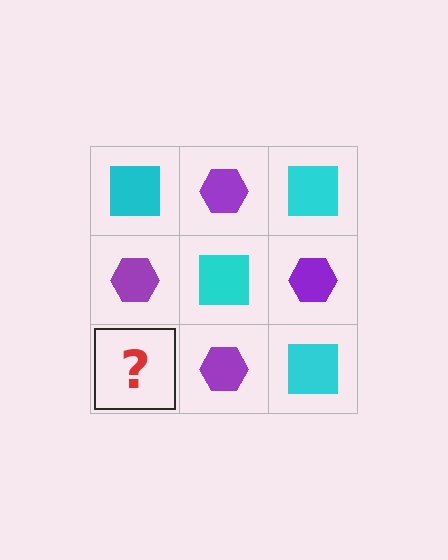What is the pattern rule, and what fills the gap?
The rule is that it alternates cyan square and purple hexagon in a checkerboard pattern. The gap should be filled with a cyan square.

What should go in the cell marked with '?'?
The missing cell should contain a cyan square.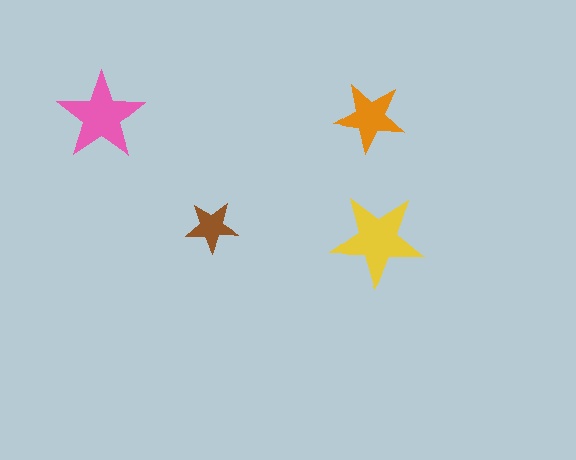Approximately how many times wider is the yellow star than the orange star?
About 1.5 times wider.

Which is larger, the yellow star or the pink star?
The yellow one.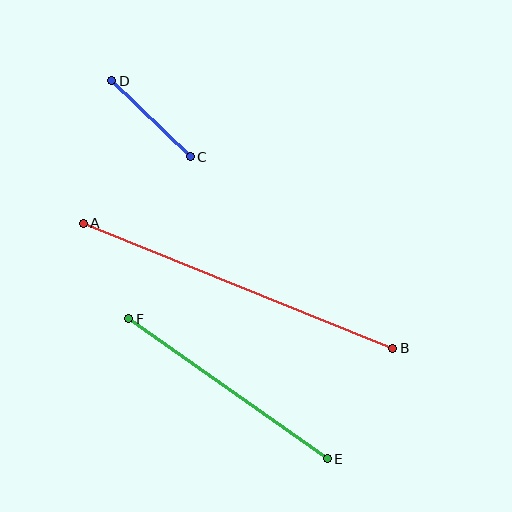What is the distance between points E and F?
The distance is approximately 243 pixels.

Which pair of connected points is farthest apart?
Points A and B are farthest apart.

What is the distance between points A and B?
The distance is approximately 334 pixels.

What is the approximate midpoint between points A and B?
The midpoint is at approximately (238, 286) pixels.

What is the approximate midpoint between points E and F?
The midpoint is at approximately (228, 389) pixels.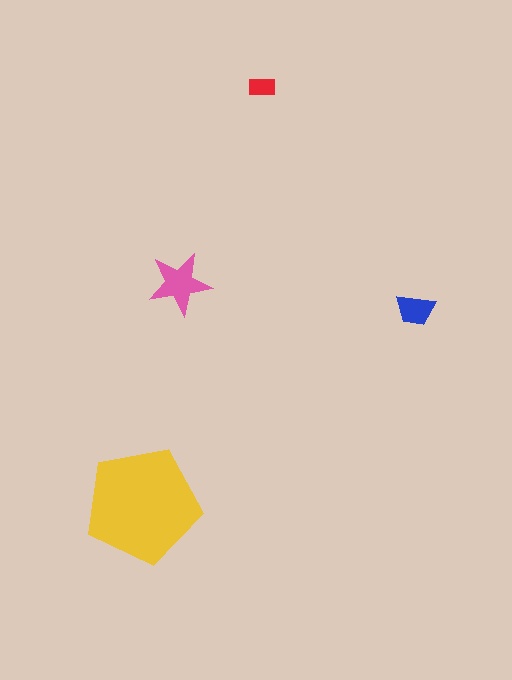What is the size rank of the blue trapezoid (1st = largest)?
3rd.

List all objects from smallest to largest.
The red rectangle, the blue trapezoid, the pink star, the yellow pentagon.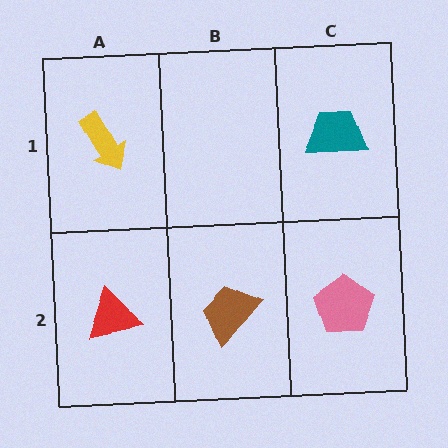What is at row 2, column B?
A brown trapezoid.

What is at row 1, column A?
A yellow arrow.